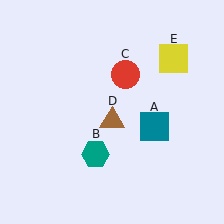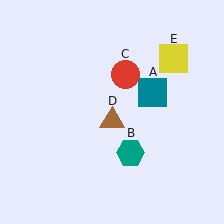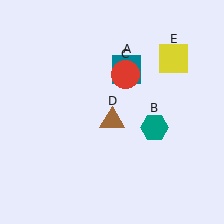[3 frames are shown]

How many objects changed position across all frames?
2 objects changed position: teal square (object A), teal hexagon (object B).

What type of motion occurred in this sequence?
The teal square (object A), teal hexagon (object B) rotated counterclockwise around the center of the scene.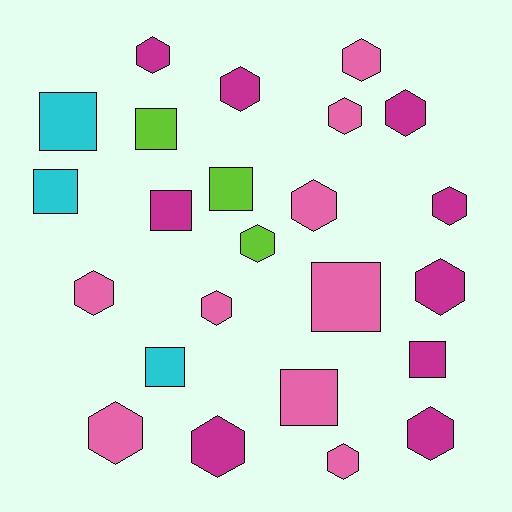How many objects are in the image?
There are 24 objects.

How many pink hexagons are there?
There are 7 pink hexagons.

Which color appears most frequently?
Pink, with 9 objects.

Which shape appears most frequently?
Hexagon, with 15 objects.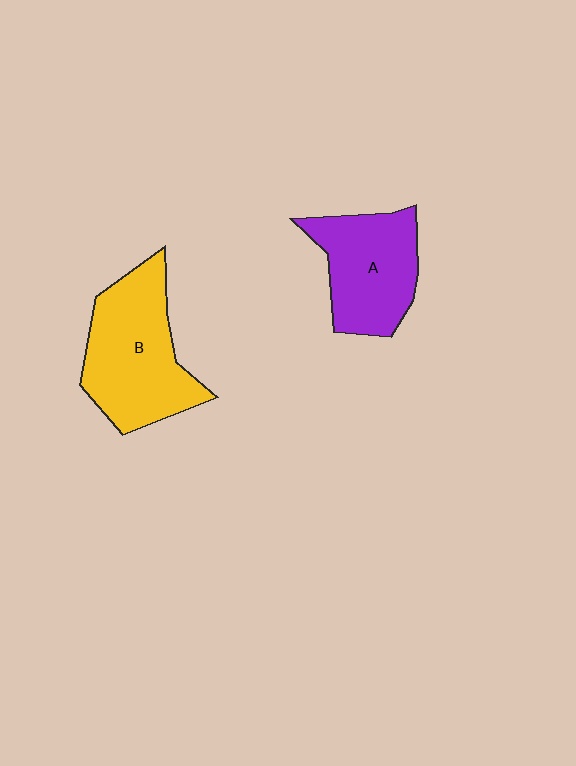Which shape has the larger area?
Shape B (yellow).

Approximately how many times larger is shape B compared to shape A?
Approximately 1.3 times.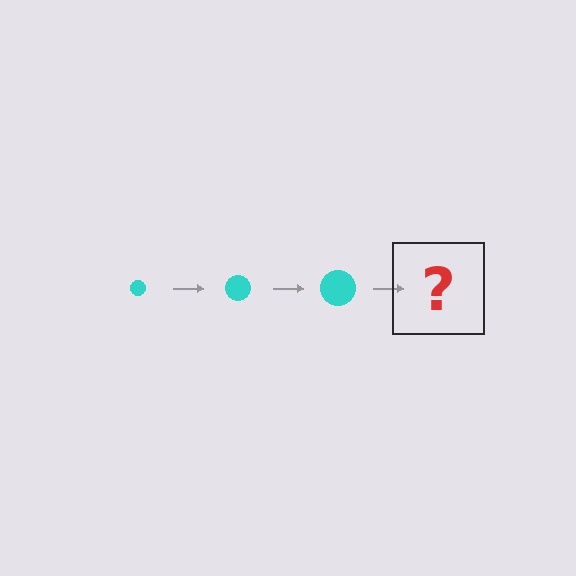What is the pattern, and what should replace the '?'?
The pattern is that the circle gets progressively larger each step. The '?' should be a cyan circle, larger than the previous one.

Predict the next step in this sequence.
The next step is a cyan circle, larger than the previous one.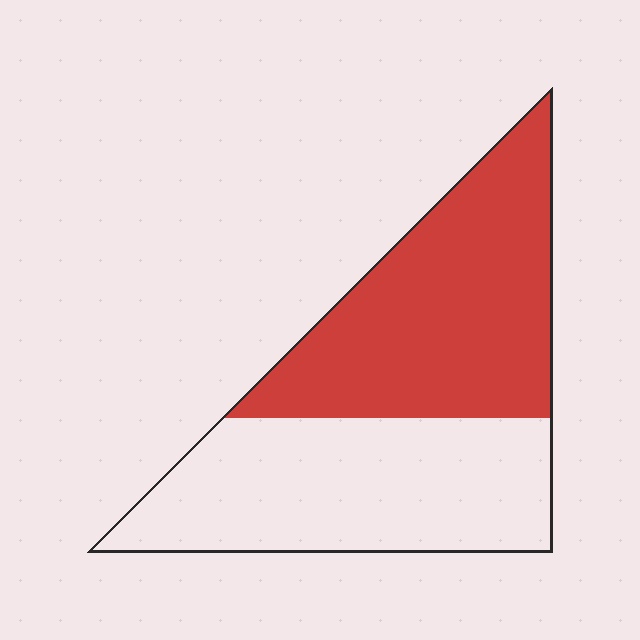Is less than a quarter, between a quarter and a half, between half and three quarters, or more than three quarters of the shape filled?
Between half and three quarters.